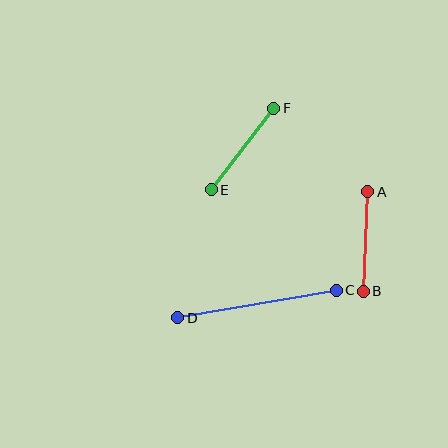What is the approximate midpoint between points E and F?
The midpoint is at approximately (242, 149) pixels.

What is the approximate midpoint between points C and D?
The midpoint is at approximately (257, 304) pixels.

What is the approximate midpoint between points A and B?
The midpoint is at approximately (366, 241) pixels.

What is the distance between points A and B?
The distance is approximately 99 pixels.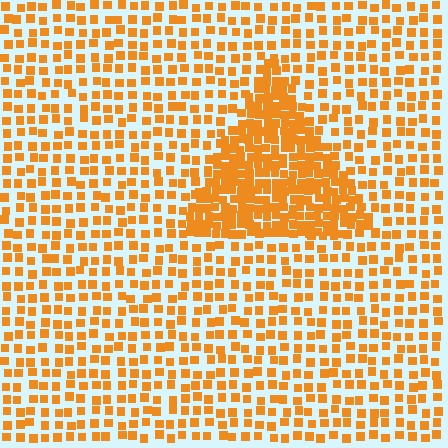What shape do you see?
I see a triangle.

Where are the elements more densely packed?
The elements are more densely packed inside the triangle boundary.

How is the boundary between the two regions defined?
The boundary is defined by a change in element density (approximately 2.2x ratio). All elements are the same color, size, and shape.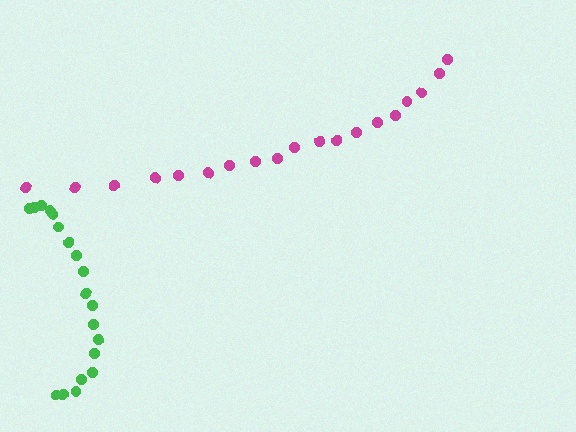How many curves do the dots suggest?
There are 2 distinct paths.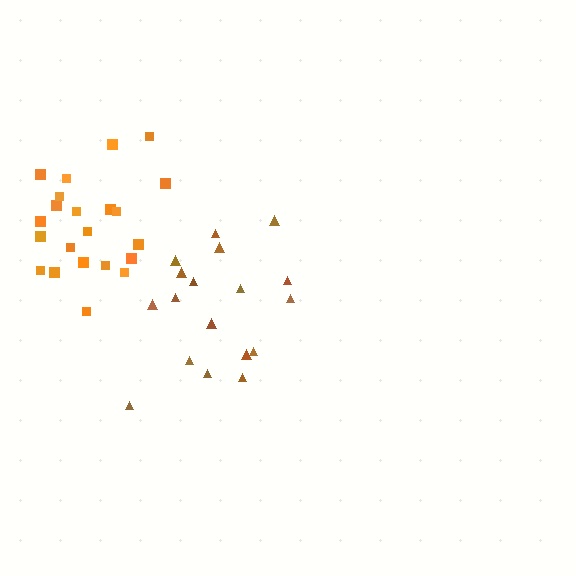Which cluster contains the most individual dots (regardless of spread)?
Orange (22).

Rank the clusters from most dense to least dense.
orange, brown.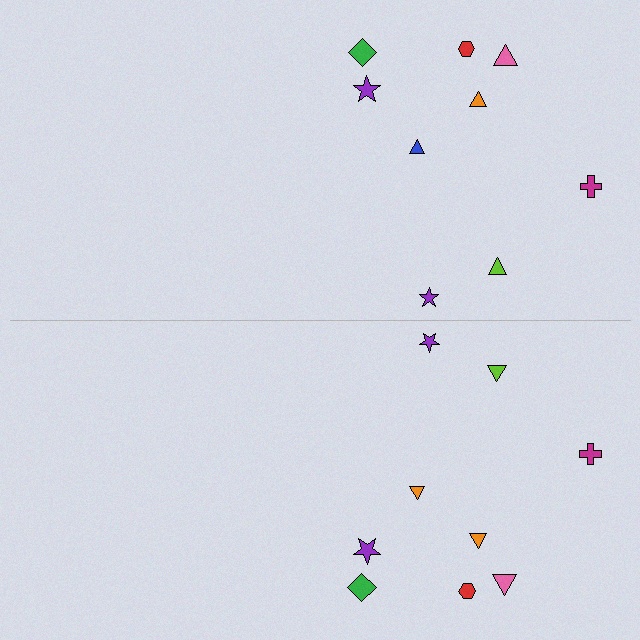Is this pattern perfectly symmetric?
No, the pattern is not perfectly symmetric. The orange triangle on the bottom side breaks the symmetry — its mirror counterpart is blue.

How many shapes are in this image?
There are 18 shapes in this image.